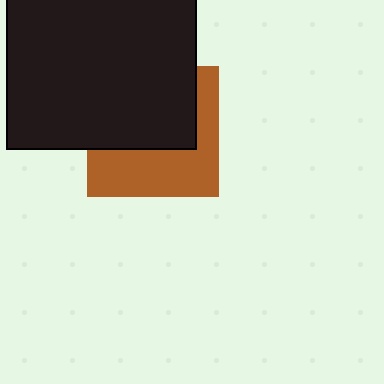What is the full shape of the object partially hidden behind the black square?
The partially hidden object is a brown square.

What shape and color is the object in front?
The object in front is a black square.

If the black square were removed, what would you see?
You would see the complete brown square.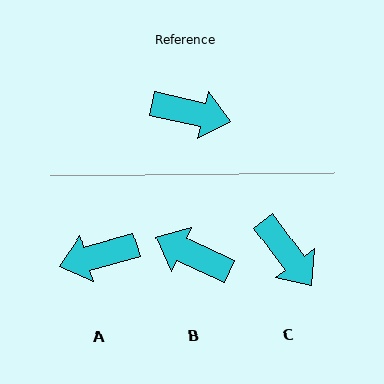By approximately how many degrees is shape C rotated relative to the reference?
Approximately 41 degrees clockwise.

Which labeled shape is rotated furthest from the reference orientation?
B, about 167 degrees away.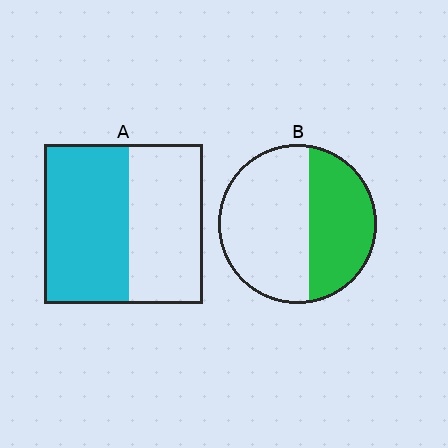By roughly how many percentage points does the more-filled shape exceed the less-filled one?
By roughly 15 percentage points (A over B).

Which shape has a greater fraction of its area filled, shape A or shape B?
Shape A.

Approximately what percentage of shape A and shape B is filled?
A is approximately 55% and B is approximately 40%.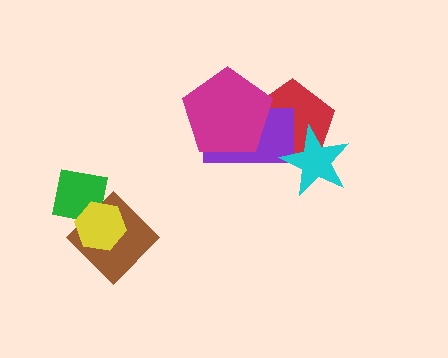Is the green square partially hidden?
Yes, it is partially covered by another shape.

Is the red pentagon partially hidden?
Yes, it is partially covered by another shape.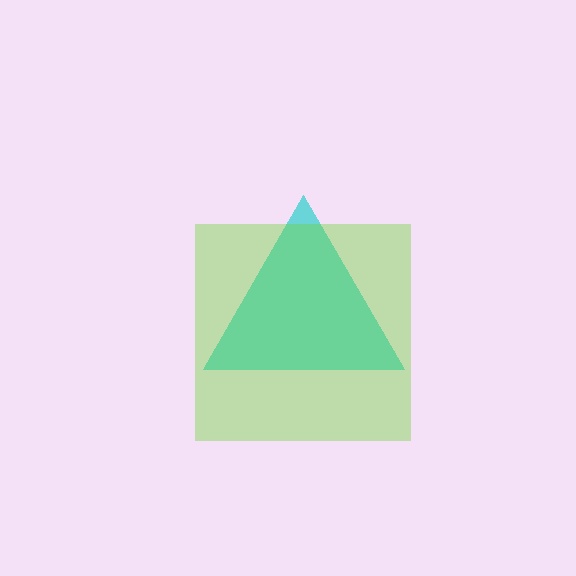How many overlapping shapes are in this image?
There are 2 overlapping shapes in the image.